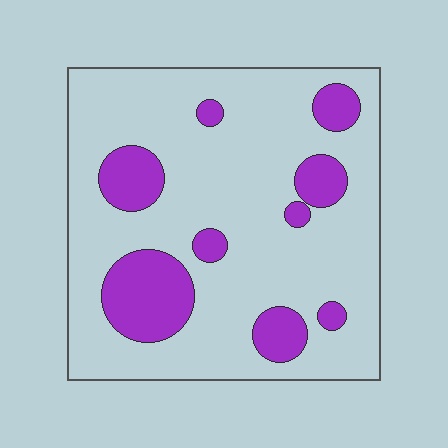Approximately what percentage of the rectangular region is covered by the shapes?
Approximately 20%.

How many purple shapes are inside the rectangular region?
9.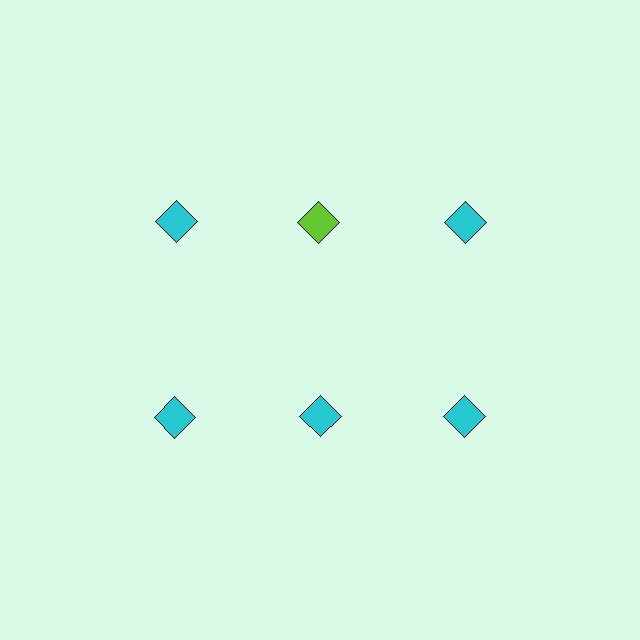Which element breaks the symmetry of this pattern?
The lime diamond in the top row, second from left column breaks the symmetry. All other shapes are cyan diamonds.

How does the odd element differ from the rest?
It has a different color: lime instead of cyan.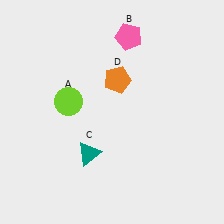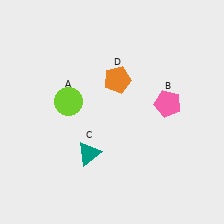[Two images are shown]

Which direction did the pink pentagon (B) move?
The pink pentagon (B) moved down.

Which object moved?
The pink pentagon (B) moved down.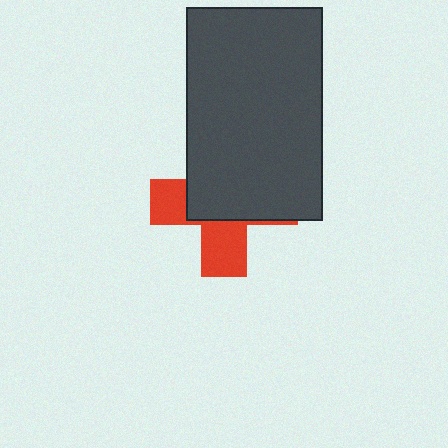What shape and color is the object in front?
The object in front is a dark gray rectangle.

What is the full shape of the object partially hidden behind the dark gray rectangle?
The partially hidden object is a red cross.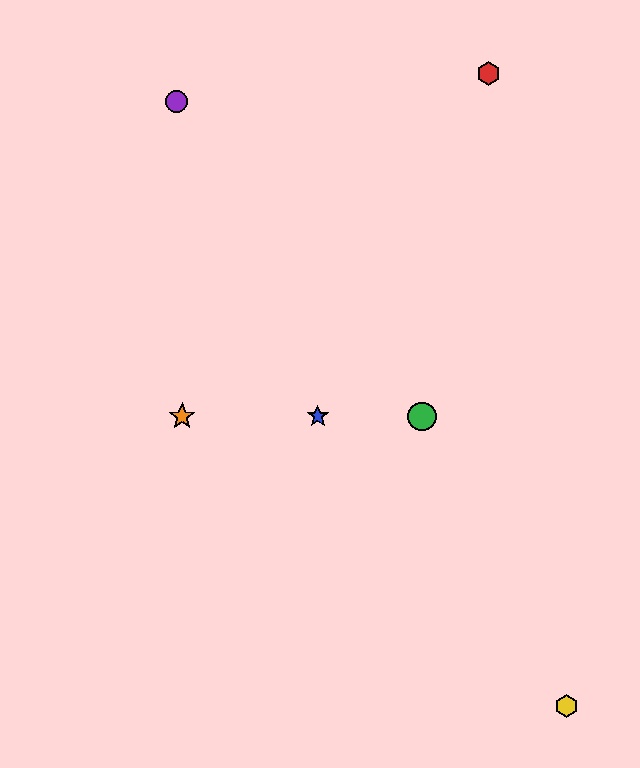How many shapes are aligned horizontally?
3 shapes (the blue star, the green circle, the orange star) are aligned horizontally.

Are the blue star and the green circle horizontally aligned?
Yes, both are at y≈416.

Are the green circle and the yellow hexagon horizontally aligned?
No, the green circle is at y≈416 and the yellow hexagon is at y≈706.